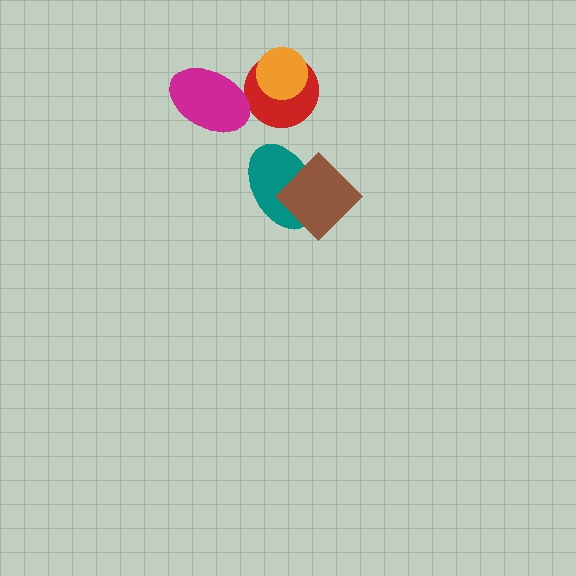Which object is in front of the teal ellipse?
The brown diamond is in front of the teal ellipse.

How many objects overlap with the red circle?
1 object overlaps with the red circle.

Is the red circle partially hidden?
Yes, it is partially covered by another shape.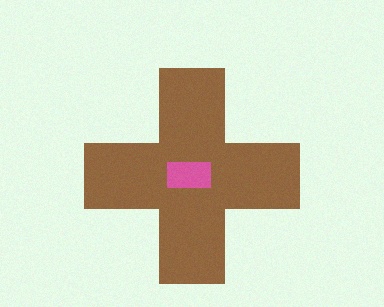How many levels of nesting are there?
2.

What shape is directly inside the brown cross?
The pink rectangle.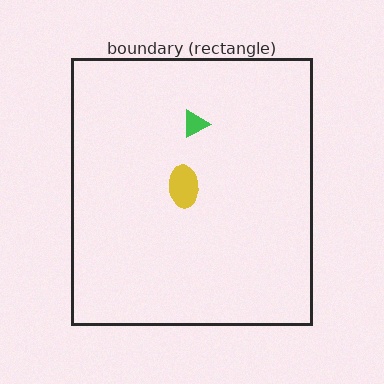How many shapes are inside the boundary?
2 inside, 0 outside.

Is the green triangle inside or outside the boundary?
Inside.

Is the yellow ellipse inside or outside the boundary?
Inside.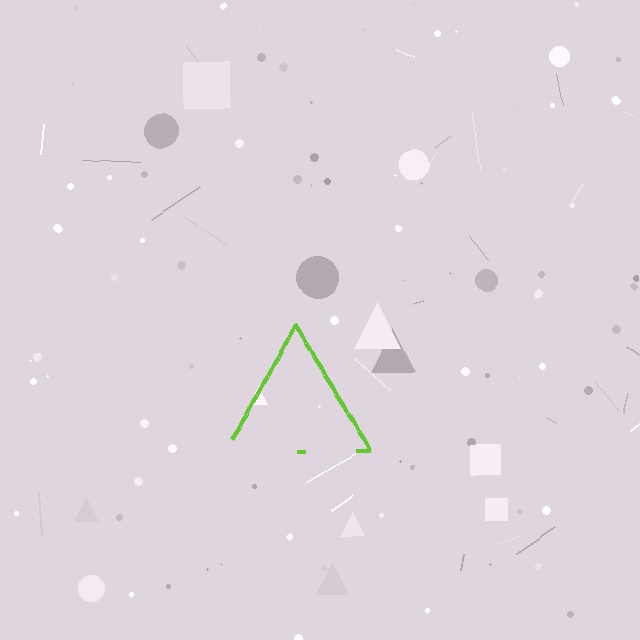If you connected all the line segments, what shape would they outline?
They would outline a triangle.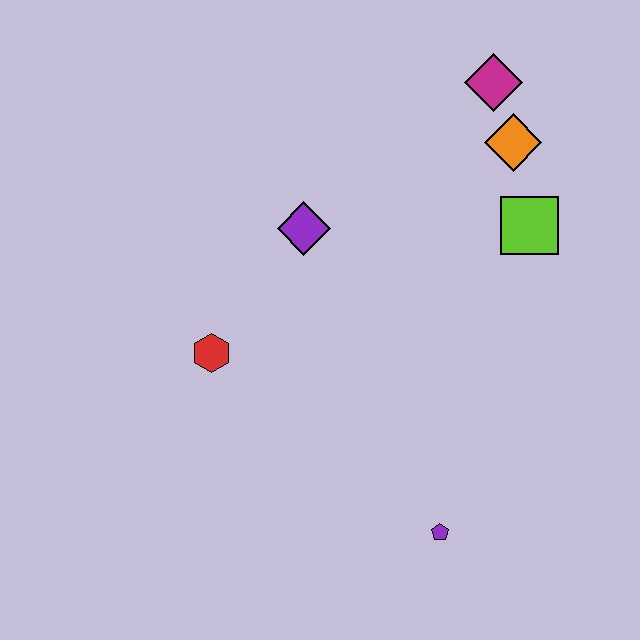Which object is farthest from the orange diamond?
The purple pentagon is farthest from the orange diamond.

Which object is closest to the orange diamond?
The magenta diamond is closest to the orange diamond.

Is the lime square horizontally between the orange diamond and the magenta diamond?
No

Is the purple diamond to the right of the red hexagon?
Yes